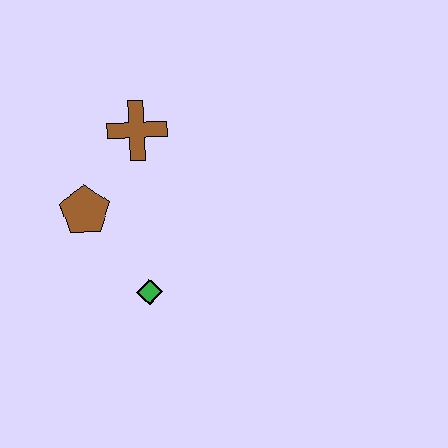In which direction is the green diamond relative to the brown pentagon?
The green diamond is below the brown pentagon.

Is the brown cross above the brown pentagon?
Yes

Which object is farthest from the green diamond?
The brown cross is farthest from the green diamond.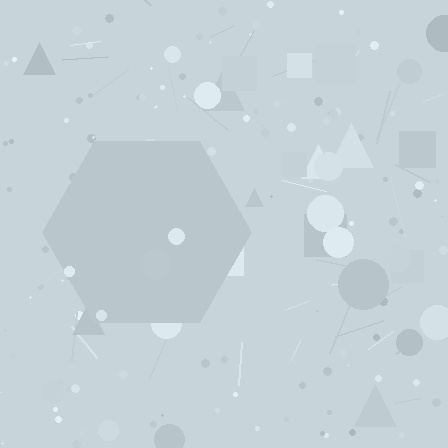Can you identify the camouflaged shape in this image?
The camouflaged shape is a hexagon.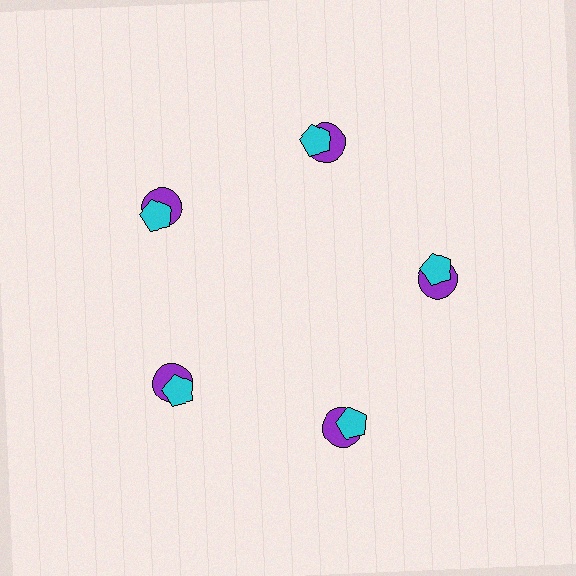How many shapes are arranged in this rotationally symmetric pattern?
There are 10 shapes, arranged in 5 groups of 2.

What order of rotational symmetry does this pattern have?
This pattern has 5-fold rotational symmetry.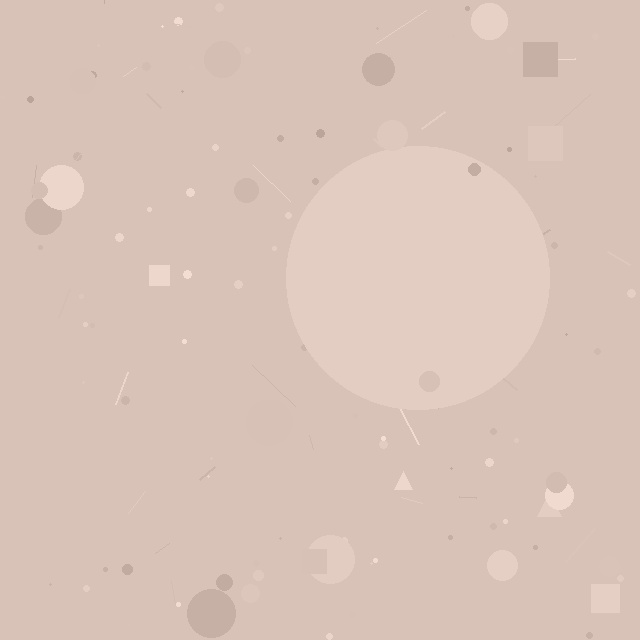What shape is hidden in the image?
A circle is hidden in the image.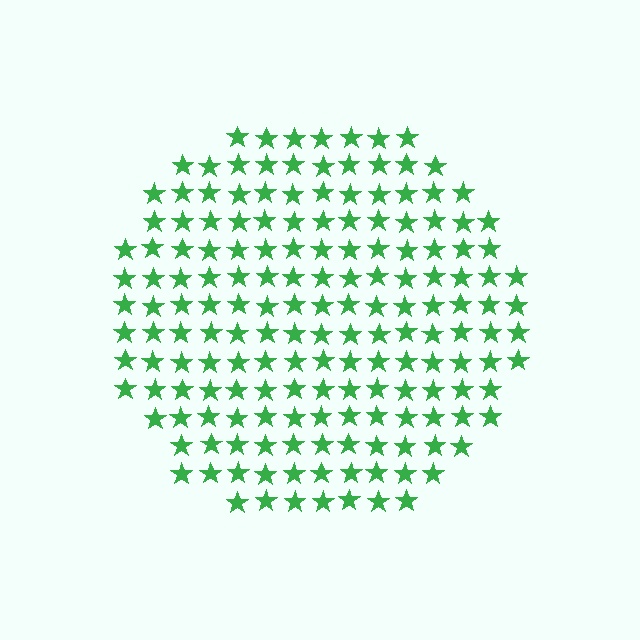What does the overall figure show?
The overall figure shows a circle.